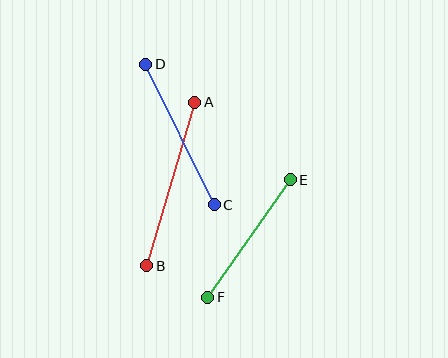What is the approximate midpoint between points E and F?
The midpoint is at approximately (249, 238) pixels.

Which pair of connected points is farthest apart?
Points A and B are farthest apart.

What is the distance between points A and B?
The distance is approximately 170 pixels.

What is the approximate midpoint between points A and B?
The midpoint is at approximately (171, 184) pixels.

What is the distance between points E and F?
The distance is approximately 144 pixels.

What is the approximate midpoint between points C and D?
The midpoint is at approximately (180, 135) pixels.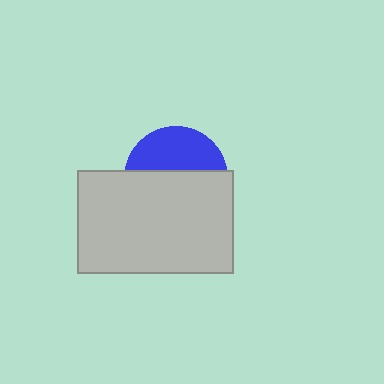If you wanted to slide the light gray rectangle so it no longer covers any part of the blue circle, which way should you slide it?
Slide it down — that is the most direct way to separate the two shapes.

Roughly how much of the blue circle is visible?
A small part of it is visible (roughly 39%).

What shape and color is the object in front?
The object in front is a light gray rectangle.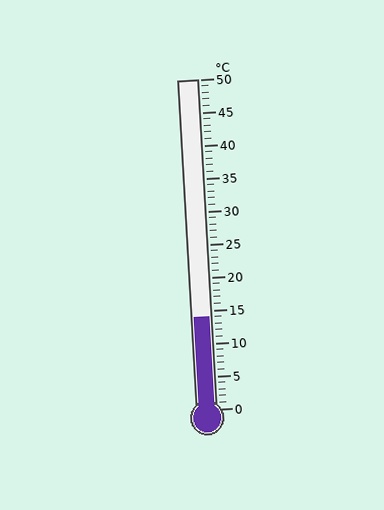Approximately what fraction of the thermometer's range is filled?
The thermometer is filled to approximately 30% of its range.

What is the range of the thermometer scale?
The thermometer scale ranges from 0°C to 50°C.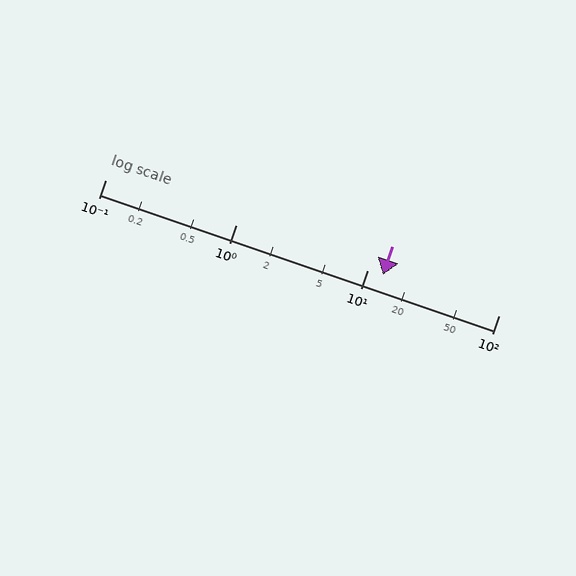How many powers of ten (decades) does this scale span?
The scale spans 3 decades, from 0.1 to 100.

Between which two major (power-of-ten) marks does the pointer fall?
The pointer is between 10 and 100.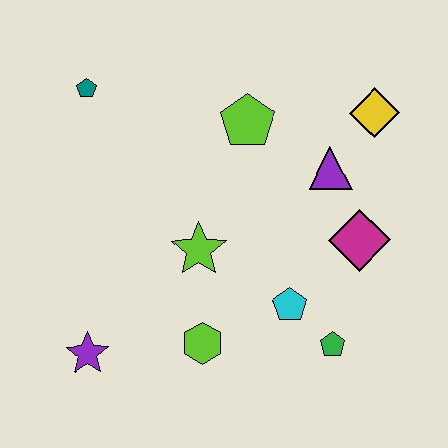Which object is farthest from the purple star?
The yellow diamond is farthest from the purple star.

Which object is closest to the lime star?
The lime hexagon is closest to the lime star.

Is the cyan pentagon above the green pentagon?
Yes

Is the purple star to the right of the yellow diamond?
No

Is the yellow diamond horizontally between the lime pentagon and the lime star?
No